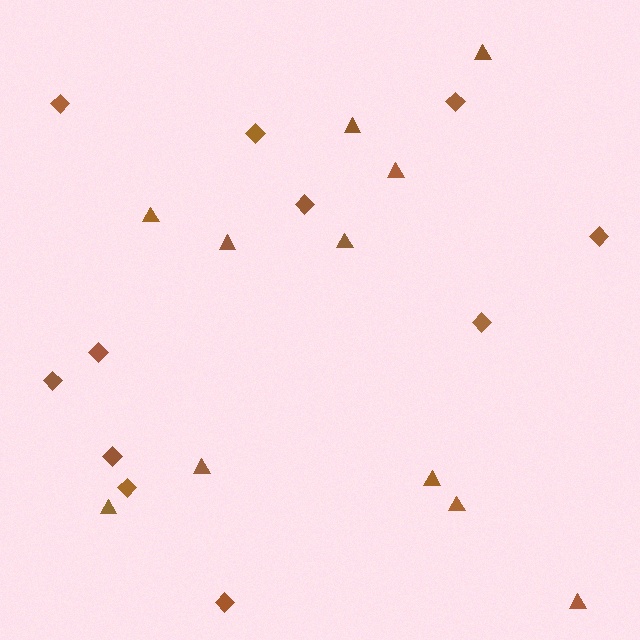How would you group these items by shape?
There are 2 groups: one group of diamonds (11) and one group of triangles (11).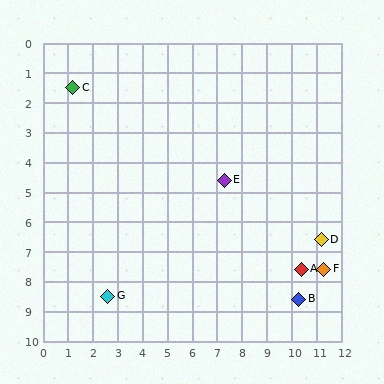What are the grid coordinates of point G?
Point G is at approximately (2.6, 8.5).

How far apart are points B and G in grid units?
Points B and G are about 7.7 grid units apart.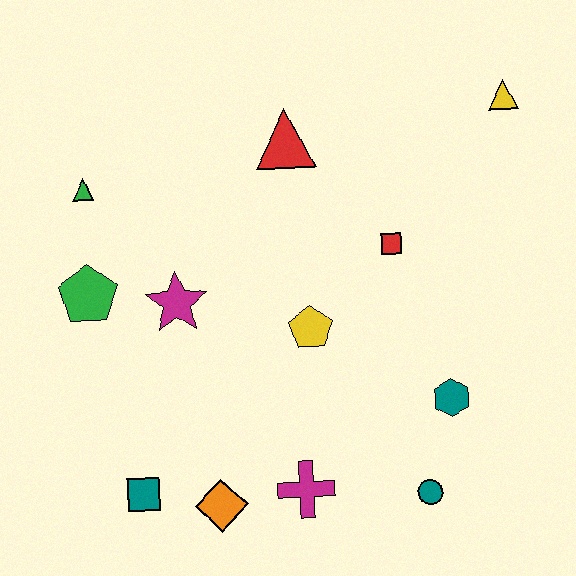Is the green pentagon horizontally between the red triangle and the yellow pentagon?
No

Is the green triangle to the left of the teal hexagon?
Yes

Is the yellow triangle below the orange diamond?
No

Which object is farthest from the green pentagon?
The yellow triangle is farthest from the green pentagon.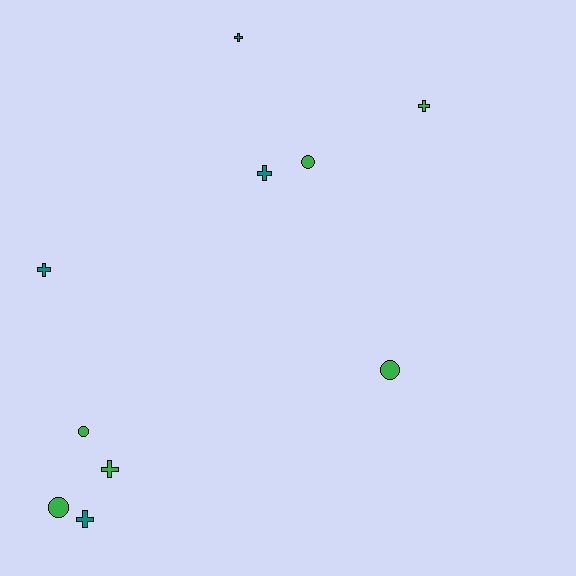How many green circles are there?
There are 4 green circles.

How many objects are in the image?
There are 10 objects.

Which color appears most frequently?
Green, with 6 objects.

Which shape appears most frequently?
Cross, with 6 objects.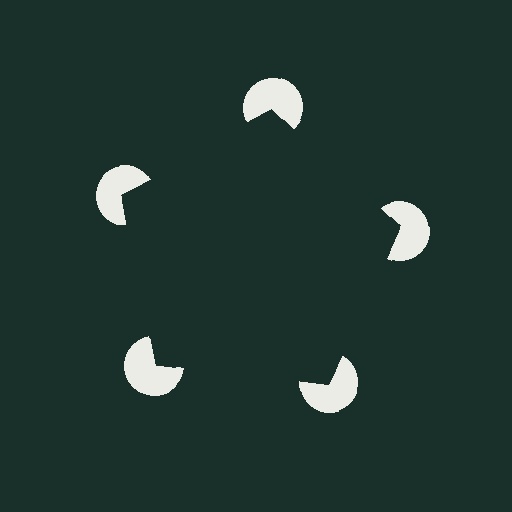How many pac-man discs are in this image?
There are 5 — one at each vertex of the illusory pentagon.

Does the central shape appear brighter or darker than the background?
It typically appears slightly darker than the background, even though no actual brightness change is drawn.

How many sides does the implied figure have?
5 sides.